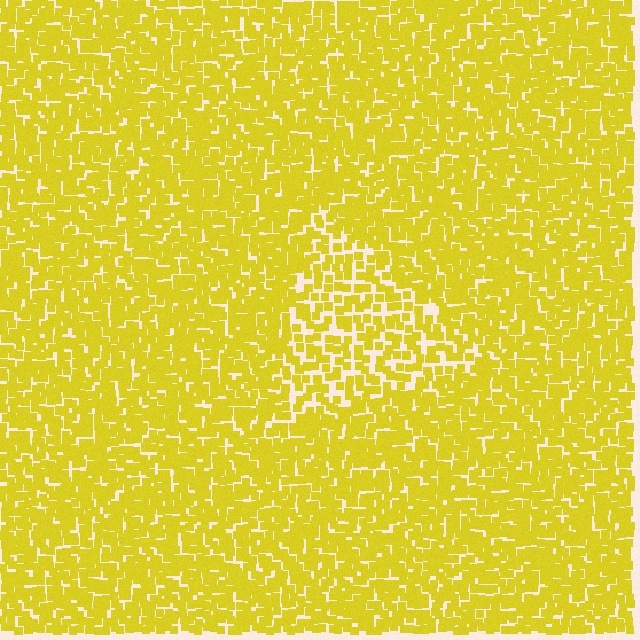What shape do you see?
I see a triangle.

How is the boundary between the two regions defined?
The boundary is defined by a change in element density (approximately 1.7x ratio). All elements are the same color, size, and shape.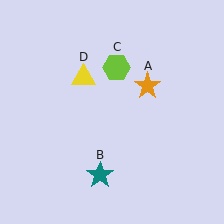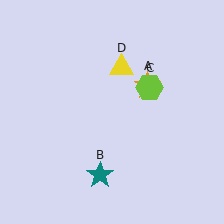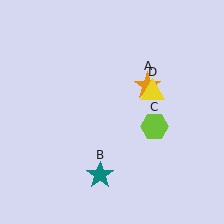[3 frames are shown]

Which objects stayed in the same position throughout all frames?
Orange star (object A) and teal star (object B) remained stationary.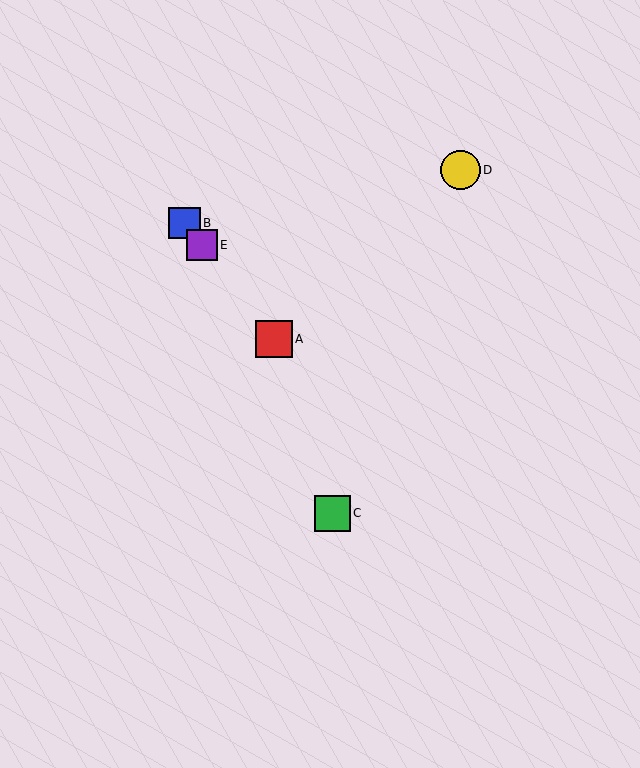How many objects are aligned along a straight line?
3 objects (A, B, E) are aligned along a straight line.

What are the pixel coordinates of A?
Object A is at (274, 339).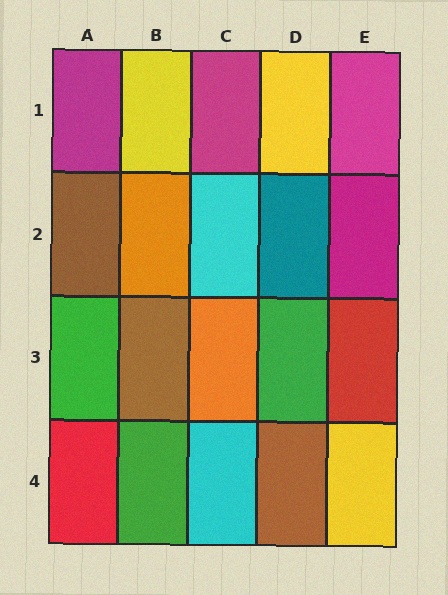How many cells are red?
2 cells are red.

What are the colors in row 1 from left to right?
Magenta, yellow, magenta, yellow, magenta.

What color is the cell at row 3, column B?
Brown.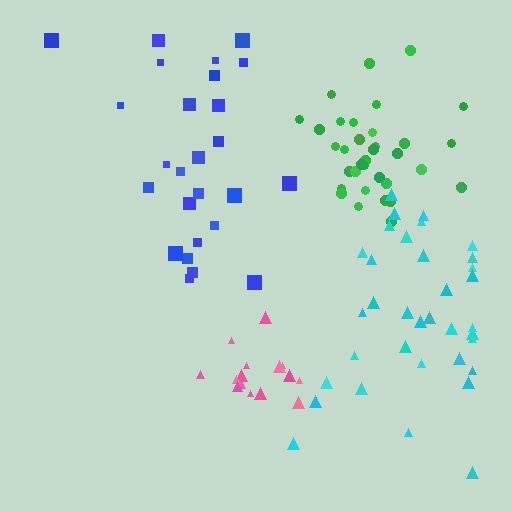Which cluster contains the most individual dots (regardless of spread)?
Cyan (35).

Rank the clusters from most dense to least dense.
green, pink, cyan, blue.